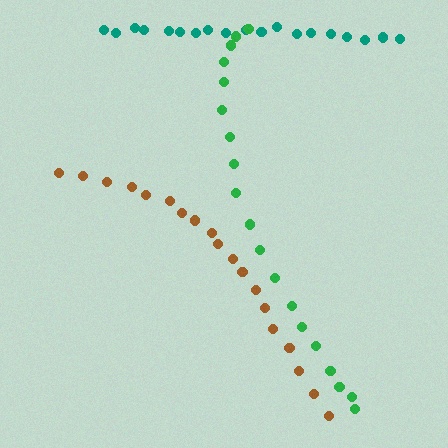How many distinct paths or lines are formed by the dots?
There are 3 distinct paths.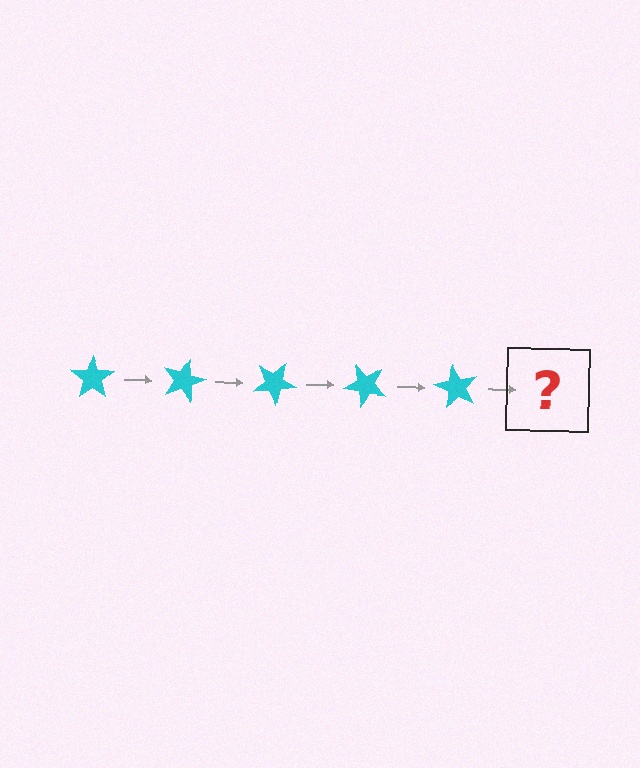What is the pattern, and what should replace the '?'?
The pattern is that the star rotates 15 degrees each step. The '?' should be a cyan star rotated 75 degrees.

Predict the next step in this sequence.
The next step is a cyan star rotated 75 degrees.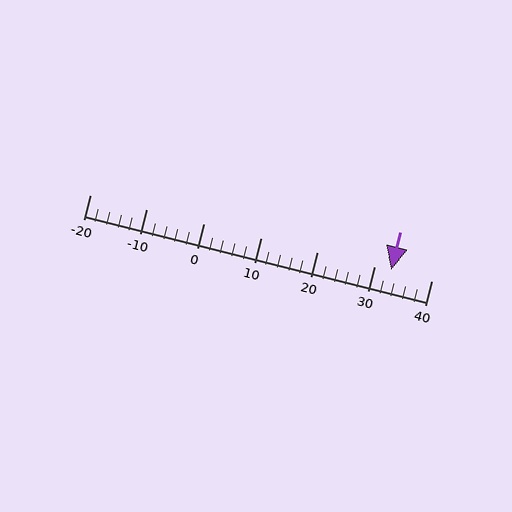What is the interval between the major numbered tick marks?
The major tick marks are spaced 10 units apart.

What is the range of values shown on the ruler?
The ruler shows values from -20 to 40.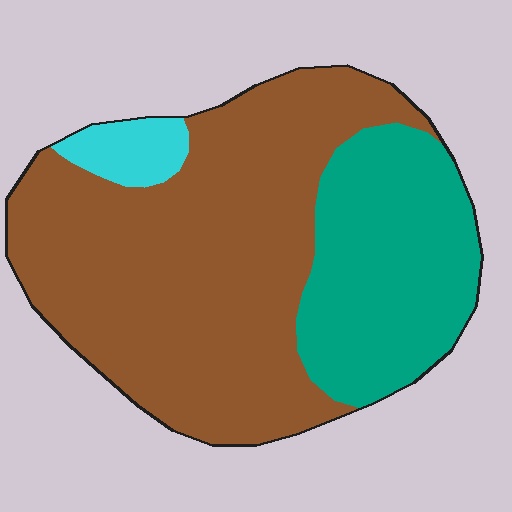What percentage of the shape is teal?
Teal covers around 30% of the shape.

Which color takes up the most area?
Brown, at roughly 65%.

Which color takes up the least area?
Cyan, at roughly 5%.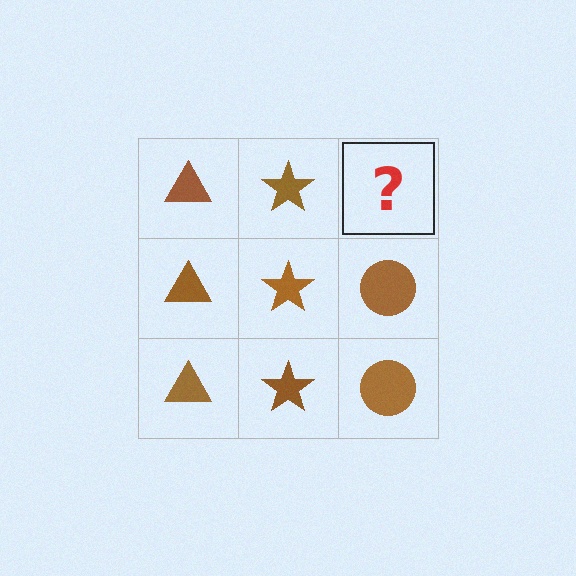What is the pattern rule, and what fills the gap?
The rule is that each column has a consistent shape. The gap should be filled with a brown circle.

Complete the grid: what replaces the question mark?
The question mark should be replaced with a brown circle.